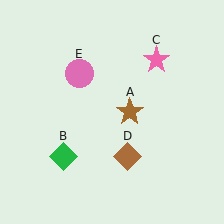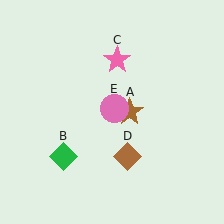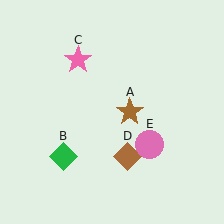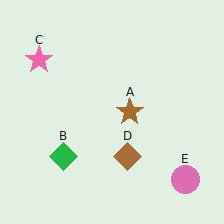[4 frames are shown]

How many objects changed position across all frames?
2 objects changed position: pink star (object C), pink circle (object E).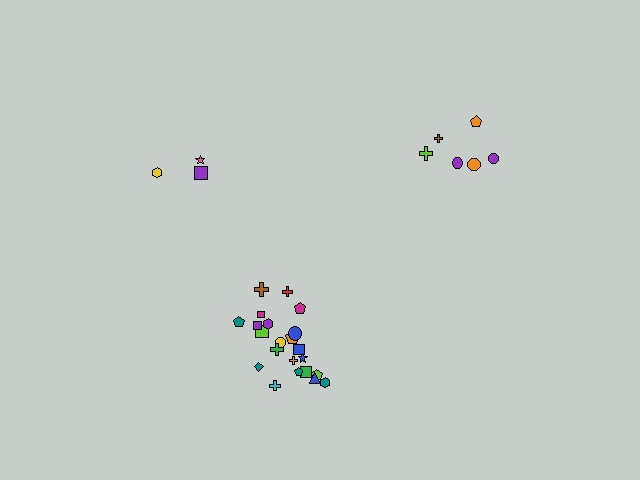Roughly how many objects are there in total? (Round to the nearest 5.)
Roughly 30 objects in total.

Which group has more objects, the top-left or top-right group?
The top-right group.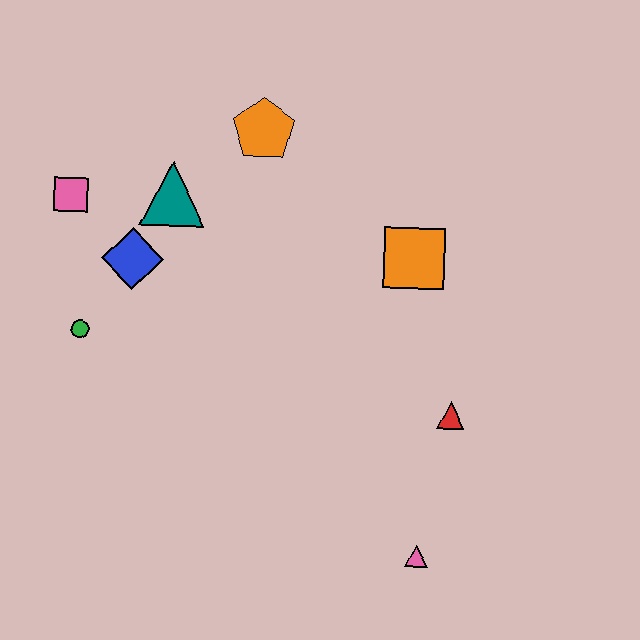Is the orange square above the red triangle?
Yes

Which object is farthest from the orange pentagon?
The pink triangle is farthest from the orange pentagon.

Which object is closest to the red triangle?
The pink triangle is closest to the red triangle.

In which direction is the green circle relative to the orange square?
The green circle is to the left of the orange square.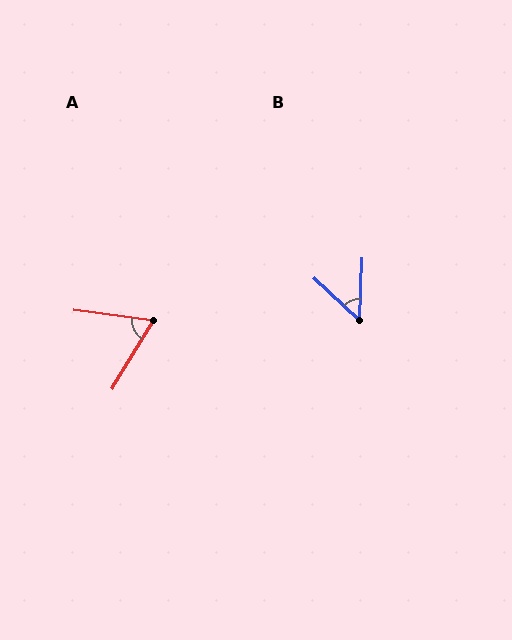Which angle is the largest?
A, at approximately 66 degrees.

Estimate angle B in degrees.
Approximately 50 degrees.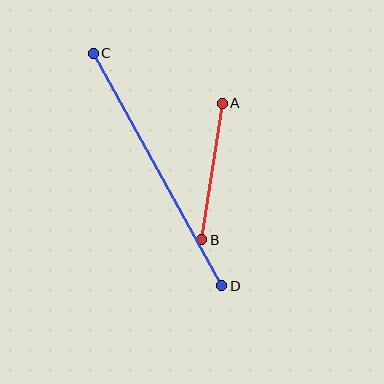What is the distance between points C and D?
The distance is approximately 266 pixels.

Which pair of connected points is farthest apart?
Points C and D are farthest apart.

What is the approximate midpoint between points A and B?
The midpoint is at approximately (212, 171) pixels.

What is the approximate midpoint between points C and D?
The midpoint is at approximately (157, 170) pixels.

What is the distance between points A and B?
The distance is approximately 138 pixels.